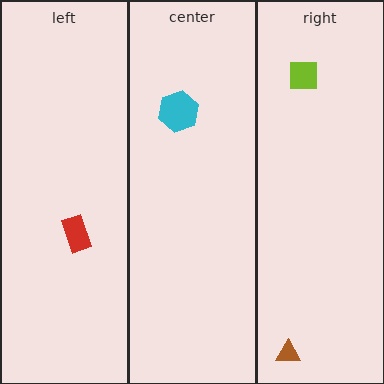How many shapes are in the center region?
1.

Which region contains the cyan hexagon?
The center region.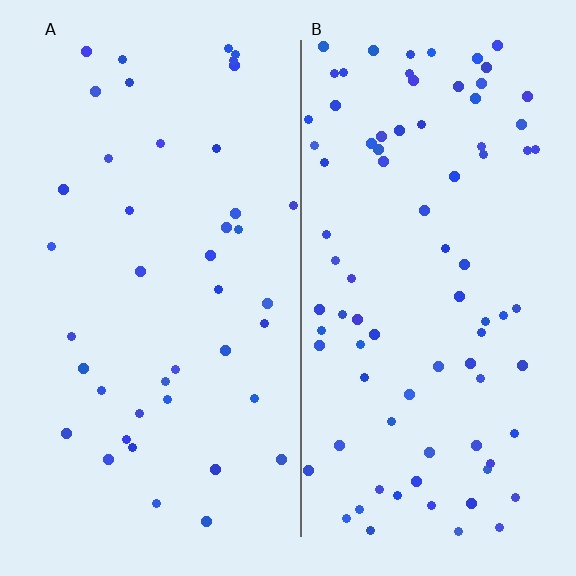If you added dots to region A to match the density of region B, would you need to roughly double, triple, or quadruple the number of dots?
Approximately double.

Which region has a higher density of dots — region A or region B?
B (the right).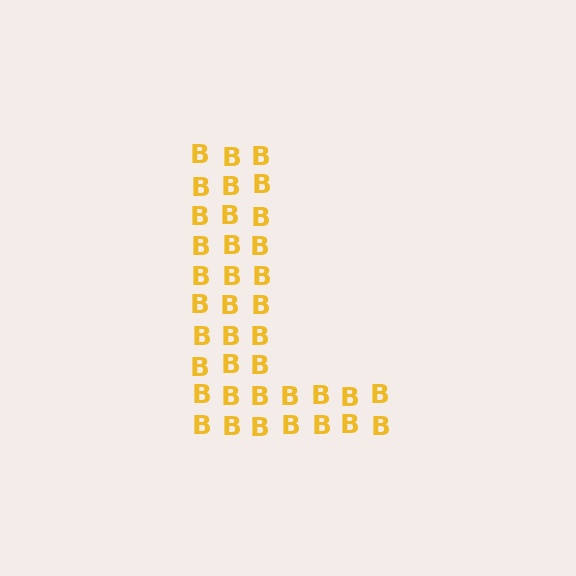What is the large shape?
The large shape is the letter L.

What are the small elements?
The small elements are letter B's.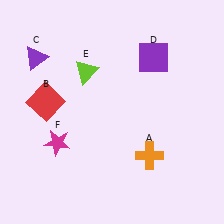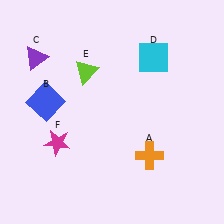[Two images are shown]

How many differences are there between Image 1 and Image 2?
There are 2 differences between the two images.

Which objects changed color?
B changed from red to blue. D changed from purple to cyan.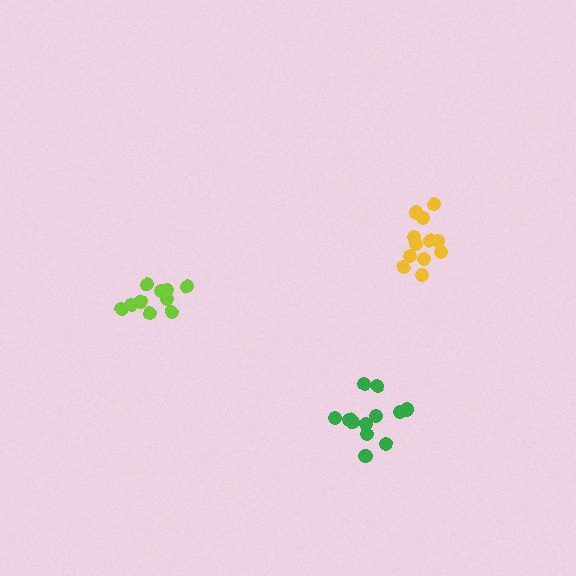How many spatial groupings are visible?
There are 3 spatial groupings.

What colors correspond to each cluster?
The clusters are colored: lime, yellow, green.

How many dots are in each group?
Group 1: 10 dots, Group 2: 12 dots, Group 3: 12 dots (34 total).